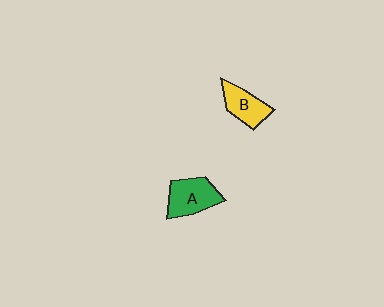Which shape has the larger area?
Shape A (green).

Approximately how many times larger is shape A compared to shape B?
Approximately 1.2 times.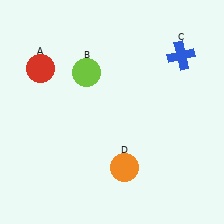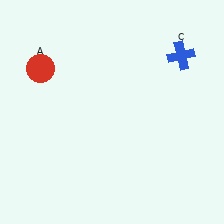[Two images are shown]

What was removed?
The orange circle (D), the lime circle (B) were removed in Image 2.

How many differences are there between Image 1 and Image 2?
There are 2 differences between the two images.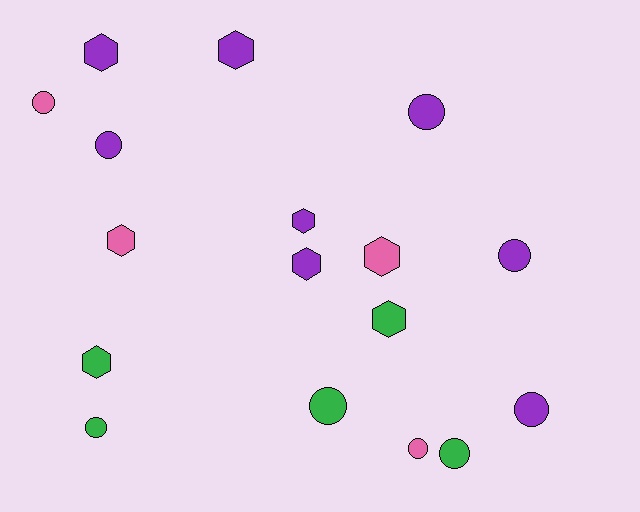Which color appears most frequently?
Purple, with 8 objects.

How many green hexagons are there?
There are 2 green hexagons.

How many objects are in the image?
There are 17 objects.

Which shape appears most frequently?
Circle, with 9 objects.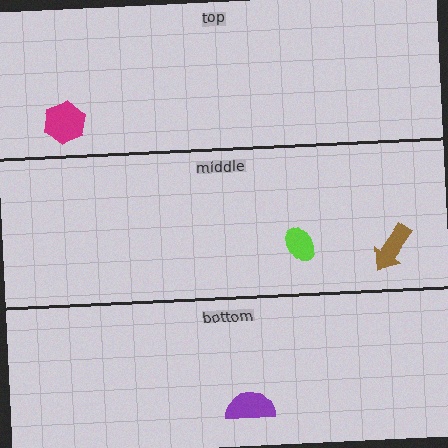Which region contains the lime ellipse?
The middle region.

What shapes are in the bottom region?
The purple semicircle.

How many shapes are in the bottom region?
1.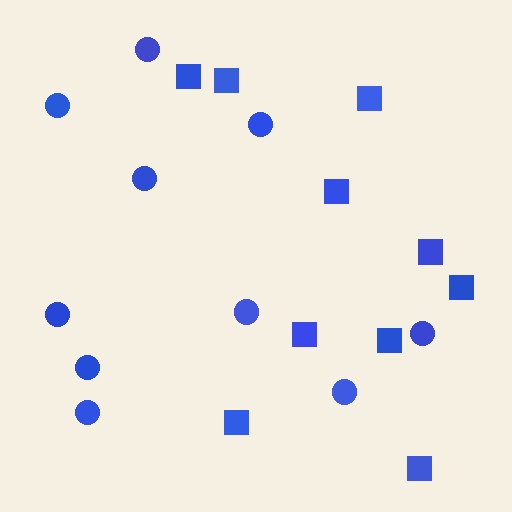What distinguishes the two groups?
There are 2 groups: one group of circles (10) and one group of squares (10).